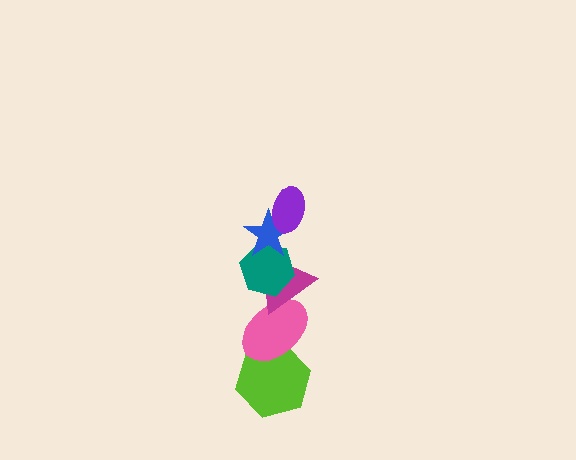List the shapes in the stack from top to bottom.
From top to bottom: the purple ellipse, the blue star, the teal hexagon, the magenta triangle, the pink ellipse, the lime hexagon.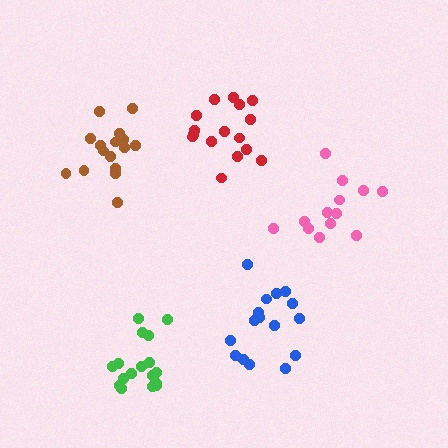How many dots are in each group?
Group 1: 16 dots, Group 2: 16 dots, Group 3: 16 dots, Group 4: 13 dots, Group 5: 17 dots (78 total).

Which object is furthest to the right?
The pink cluster is rightmost.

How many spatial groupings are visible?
There are 5 spatial groupings.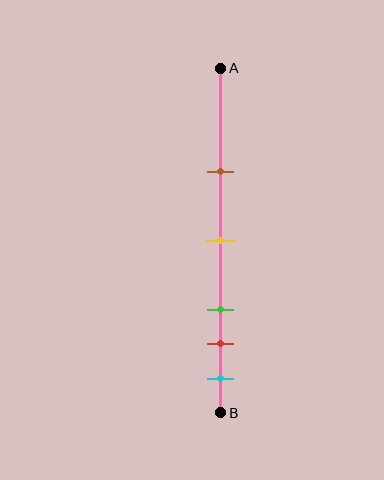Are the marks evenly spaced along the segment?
No, the marks are not evenly spaced.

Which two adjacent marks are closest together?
The red and cyan marks are the closest adjacent pair.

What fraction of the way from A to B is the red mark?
The red mark is approximately 80% (0.8) of the way from A to B.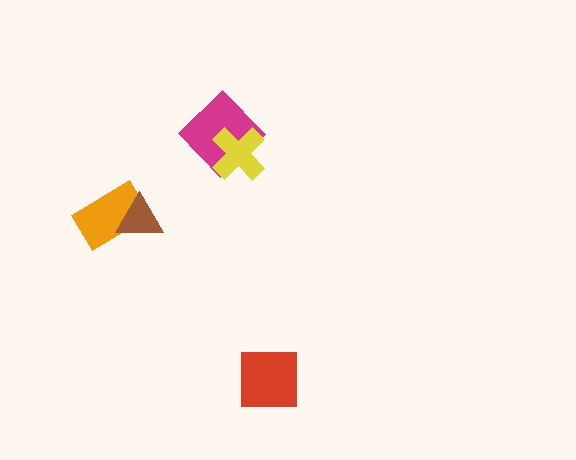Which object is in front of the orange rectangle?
The brown triangle is in front of the orange rectangle.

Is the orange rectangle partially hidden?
Yes, it is partially covered by another shape.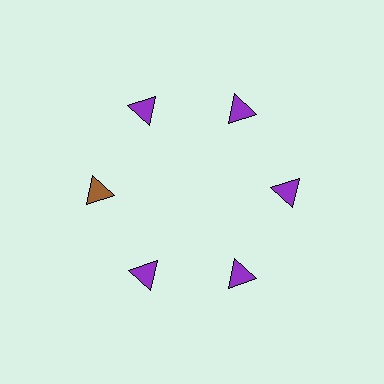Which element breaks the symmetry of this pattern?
The brown triangle at roughly the 9 o'clock position breaks the symmetry. All other shapes are purple triangles.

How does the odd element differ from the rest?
It has a different color: brown instead of purple.